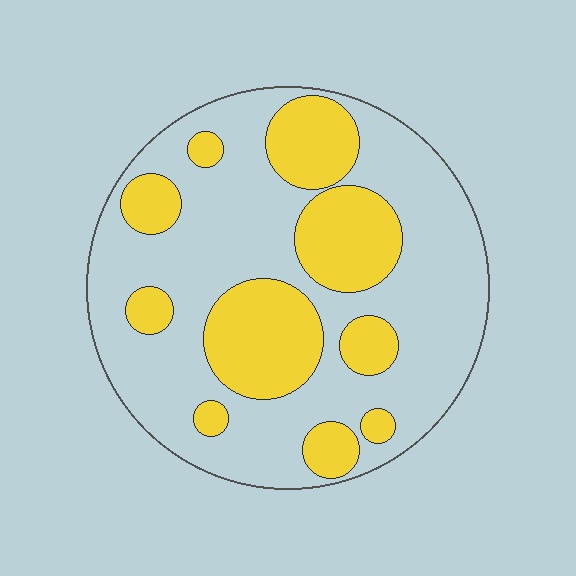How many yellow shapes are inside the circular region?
10.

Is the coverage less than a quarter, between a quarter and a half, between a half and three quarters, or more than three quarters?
Between a quarter and a half.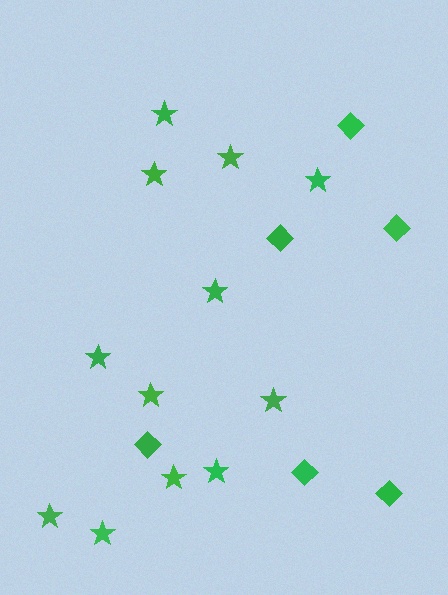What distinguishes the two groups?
There are 2 groups: one group of diamonds (6) and one group of stars (12).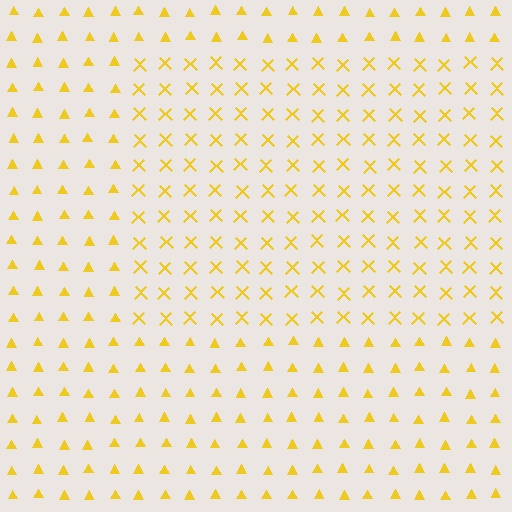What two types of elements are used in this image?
The image uses X marks inside the rectangle region and triangles outside it.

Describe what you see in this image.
The image is filled with small yellow elements arranged in a uniform grid. A rectangle-shaped region contains X marks, while the surrounding area contains triangles. The boundary is defined purely by the change in element shape.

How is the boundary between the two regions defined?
The boundary is defined by a change in element shape: X marks inside vs. triangles outside. All elements share the same color and spacing.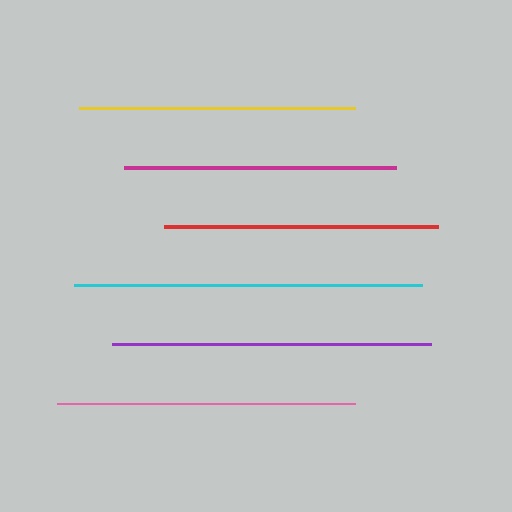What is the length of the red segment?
The red segment is approximately 274 pixels long.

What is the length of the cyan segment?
The cyan segment is approximately 348 pixels long.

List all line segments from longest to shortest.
From longest to shortest: cyan, purple, pink, yellow, red, magenta.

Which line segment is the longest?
The cyan line is the longest at approximately 348 pixels.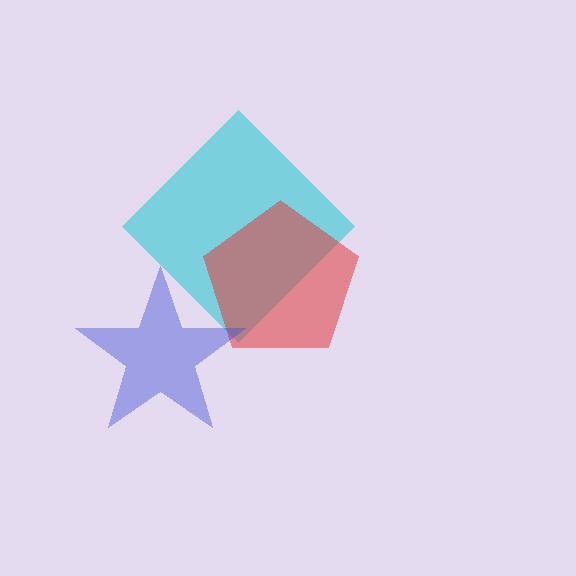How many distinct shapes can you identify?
There are 3 distinct shapes: a cyan diamond, a red pentagon, a blue star.